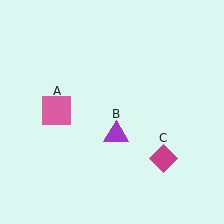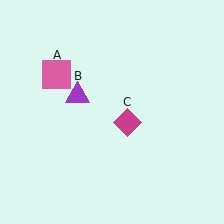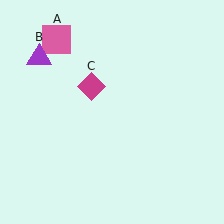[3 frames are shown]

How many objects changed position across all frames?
3 objects changed position: pink square (object A), purple triangle (object B), magenta diamond (object C).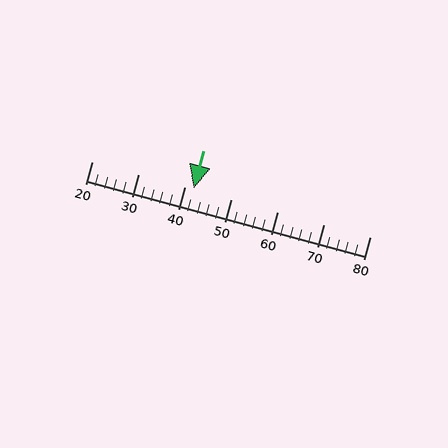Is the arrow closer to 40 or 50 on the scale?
The arrow is closer to 40.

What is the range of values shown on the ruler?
The ruler shows values from 20 to 80.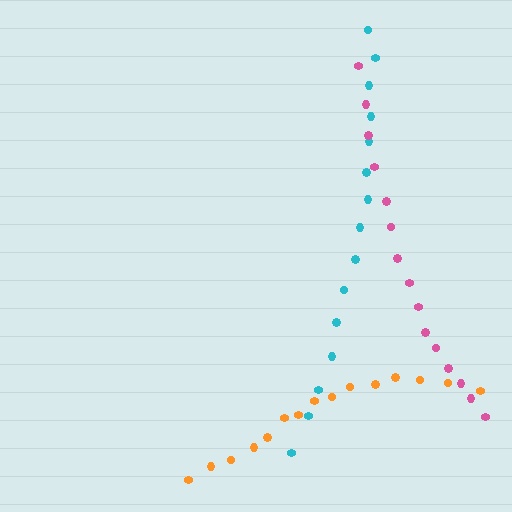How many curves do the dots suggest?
There are 3 distinct paths.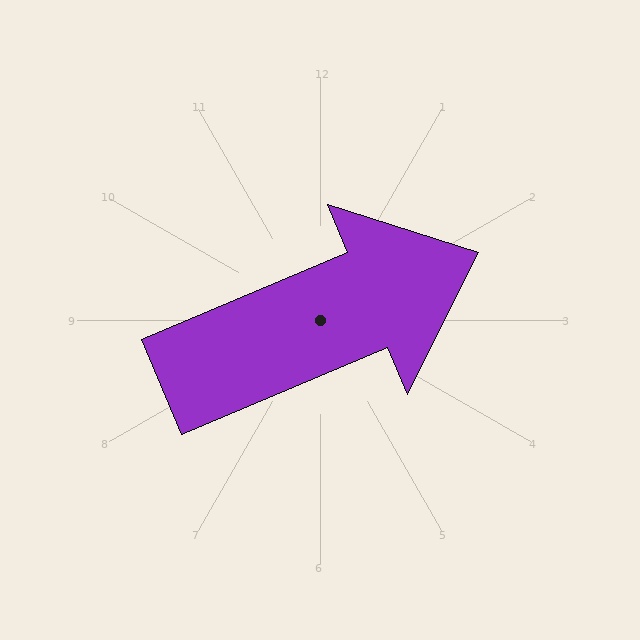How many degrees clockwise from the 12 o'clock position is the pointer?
Approximately 67 degrees.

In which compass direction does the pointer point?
Northeast.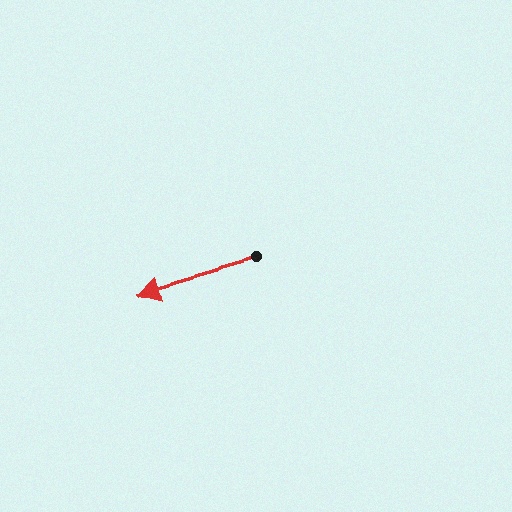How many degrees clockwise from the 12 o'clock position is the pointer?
Approximately 253 degrees.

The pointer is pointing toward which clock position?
Roughly 8 o'clock.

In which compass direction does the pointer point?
West.